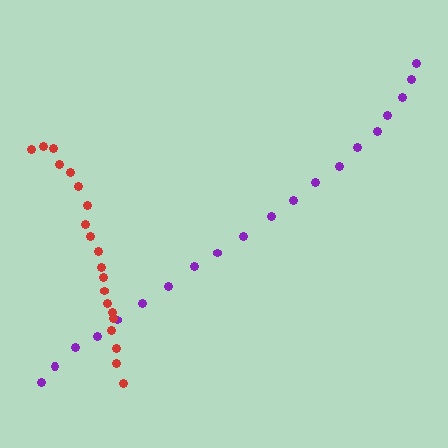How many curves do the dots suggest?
There are 2 distinct paths.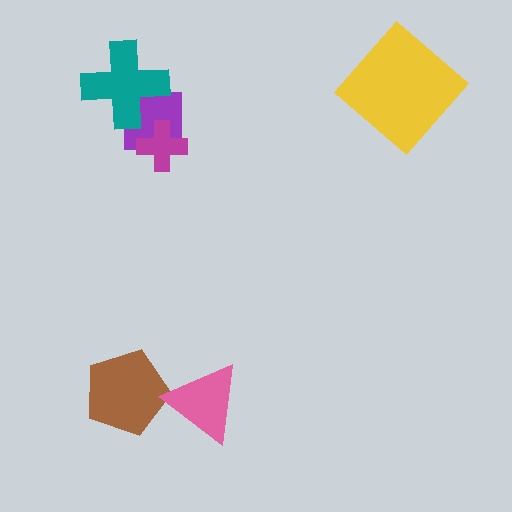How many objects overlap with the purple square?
2 objects overlap with the purple square.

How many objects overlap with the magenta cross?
1 object overlaps with the magenta cross.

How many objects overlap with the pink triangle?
1 object overlaps with the pink triangle.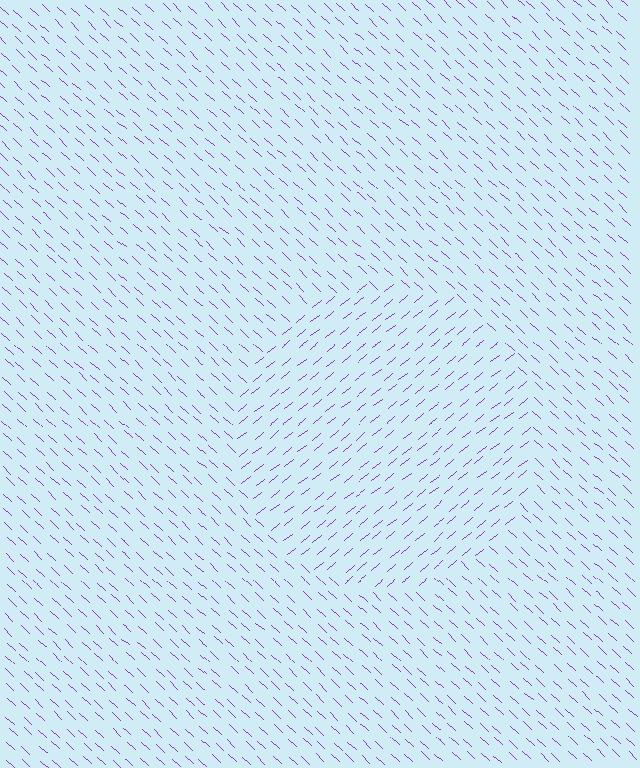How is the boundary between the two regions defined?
The boundary is defined purely by a change in line orientation (approximately 82 degrees difference). All lines are the same color and thickness.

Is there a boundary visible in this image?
Yes, there is a texture boundary formed by a change in line orientation.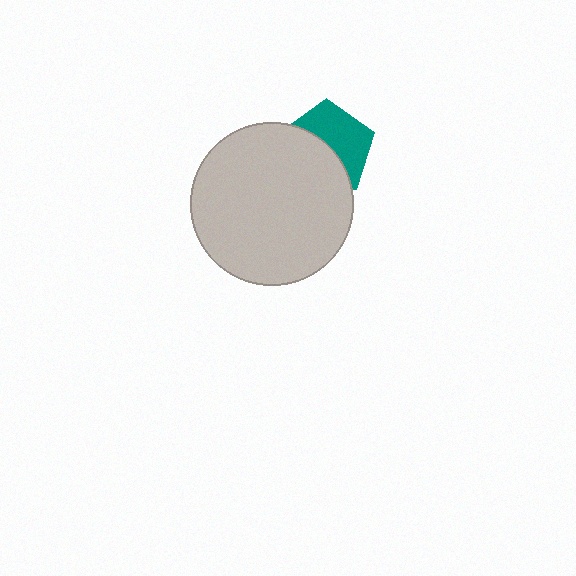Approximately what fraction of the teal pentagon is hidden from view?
Roughly 50% of the teal pentagon is hidden behind the light gray circle.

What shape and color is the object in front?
The object in front is a light gray circle.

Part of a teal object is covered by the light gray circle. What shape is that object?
It is a pentagon.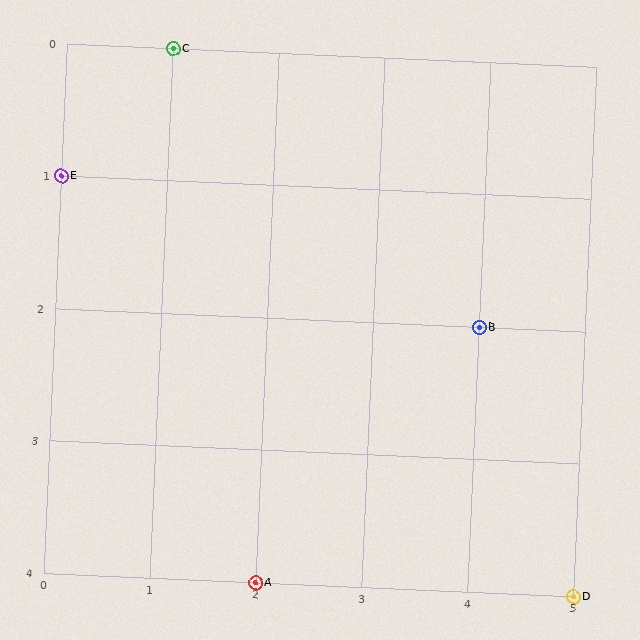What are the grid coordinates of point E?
Point E is at grid coordinates (0, 1).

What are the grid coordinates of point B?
Point B is at grid coordinates (4, 2).